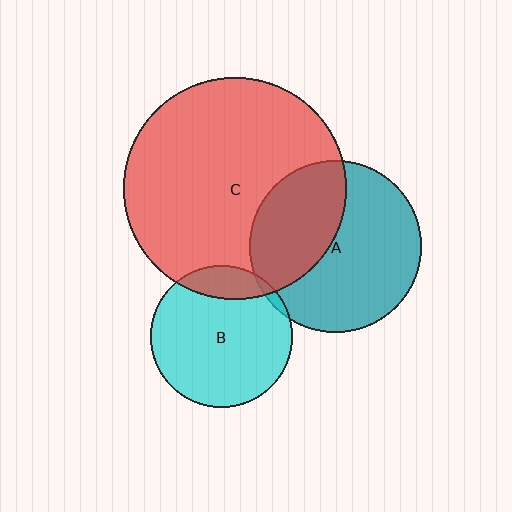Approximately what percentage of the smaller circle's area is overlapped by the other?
Approximately 5%.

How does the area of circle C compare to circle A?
Approximately 1.7 times.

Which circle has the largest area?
Circle C (red).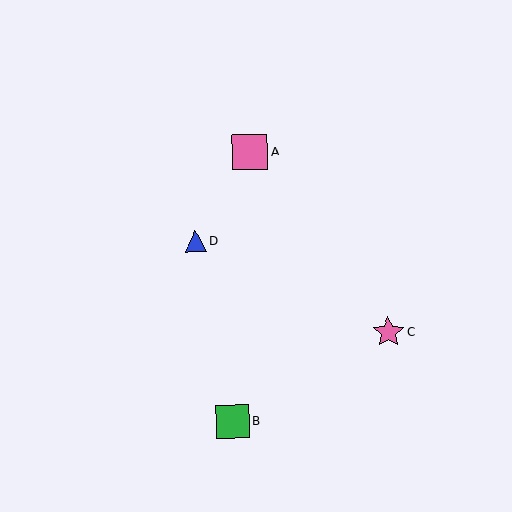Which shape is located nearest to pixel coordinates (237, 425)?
The green square (labeled B) at (233, 422) is nearest to that location.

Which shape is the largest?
The pink square (labeled A) is the largest.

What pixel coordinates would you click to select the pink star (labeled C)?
Click at (388, 332) to select the pink star C.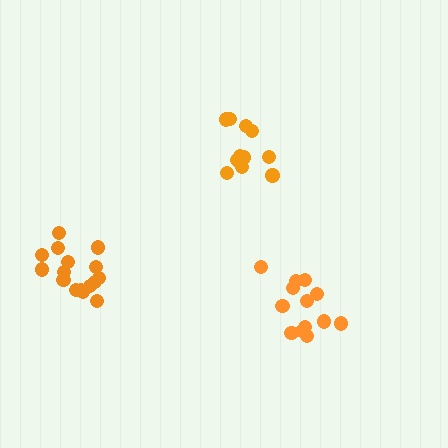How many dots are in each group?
Group 1: 12 dots, Group 2: 13 dots, Group 3: 16 dots (41 total).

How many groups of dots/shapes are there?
There are 3 groups.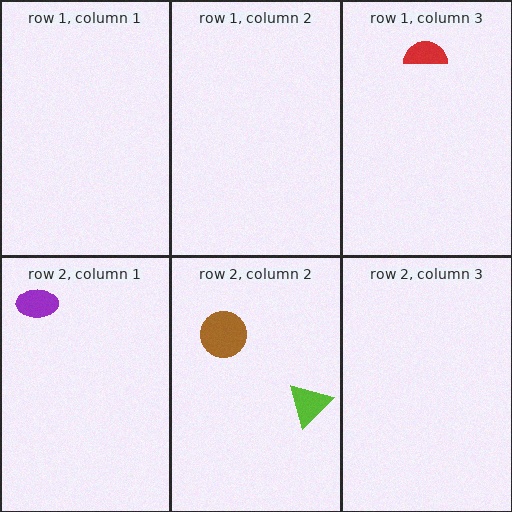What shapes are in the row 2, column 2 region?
The lime triangle, the brown circle.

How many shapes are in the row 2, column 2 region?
2.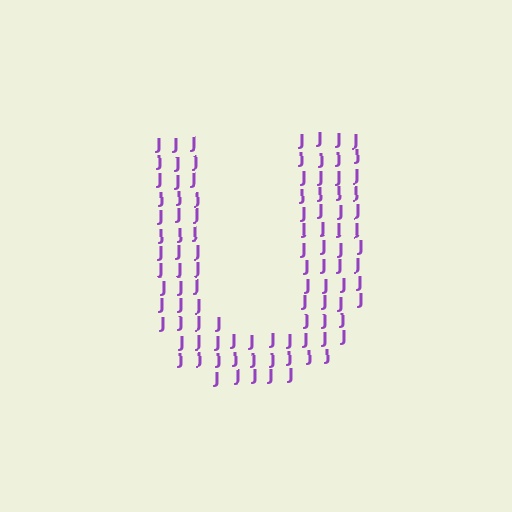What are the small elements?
The small elements are letter J's.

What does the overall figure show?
The overall figure shows the letter U.